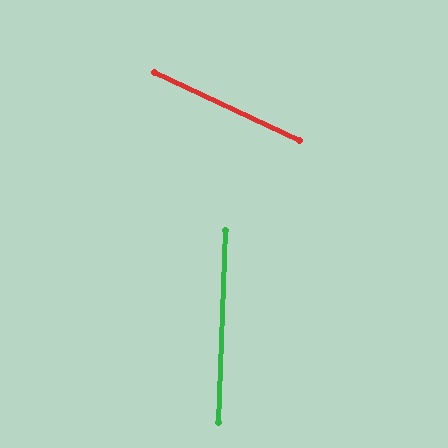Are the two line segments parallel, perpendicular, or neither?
Neither parallel nor perpendicular — they differ by about 67°.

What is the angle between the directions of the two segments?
Approximately 67 degrees.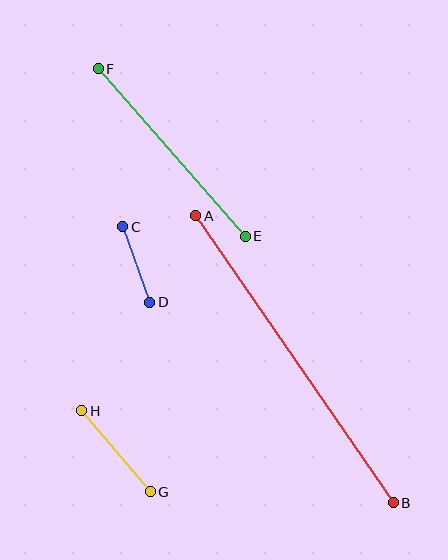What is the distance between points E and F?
The distance is approximately 223 pixels.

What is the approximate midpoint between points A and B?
The midpoint is at approximately (294, 359) pixels.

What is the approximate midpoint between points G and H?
The midpoint is at approximately (116, 451) pixels.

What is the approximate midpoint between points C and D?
The midpoint is at approximately (136, 264) pixels.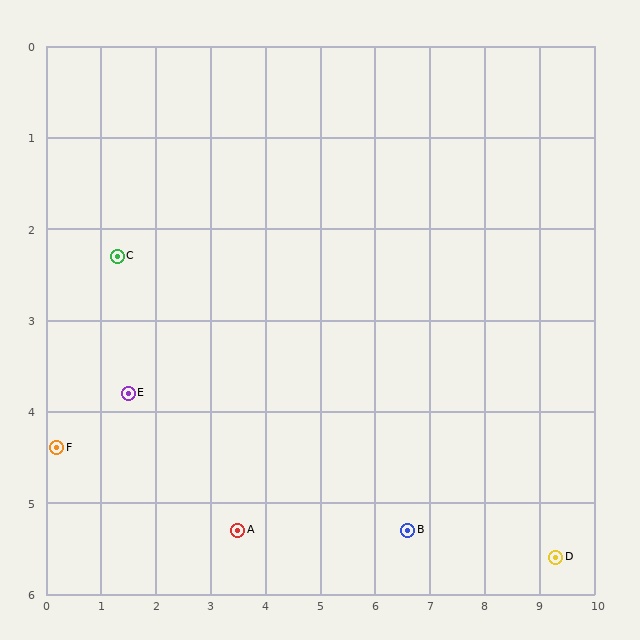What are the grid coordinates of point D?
Point D is at approximately (9.3, 5.6).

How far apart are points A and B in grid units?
Points A and B are about 3.1 grid units apart.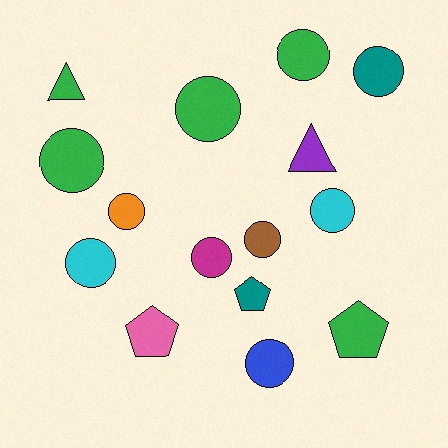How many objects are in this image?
There are 15 objects.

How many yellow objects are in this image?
There are no yellow objects.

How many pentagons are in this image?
There are 3 pentagons.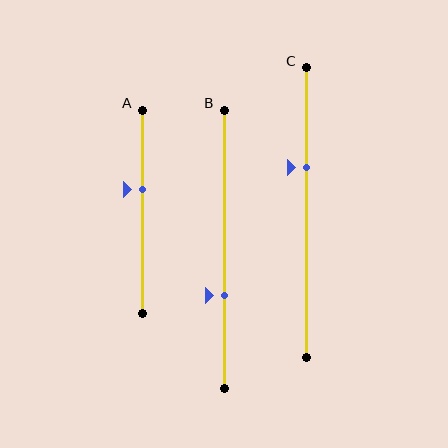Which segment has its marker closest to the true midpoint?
Segment A has its marker closest to the true midpoint.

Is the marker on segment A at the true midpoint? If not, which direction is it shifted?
No, the marker on segment A is shifted upward by about 11% of the segment length.